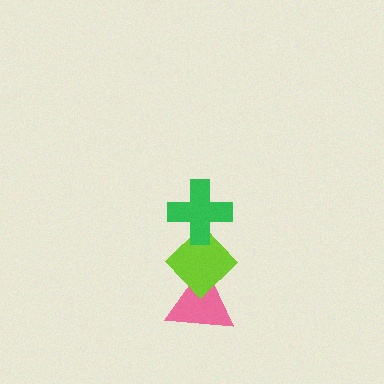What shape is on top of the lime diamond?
The green cross is on top of the lime diamond.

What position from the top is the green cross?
The green cross is 1st from the top.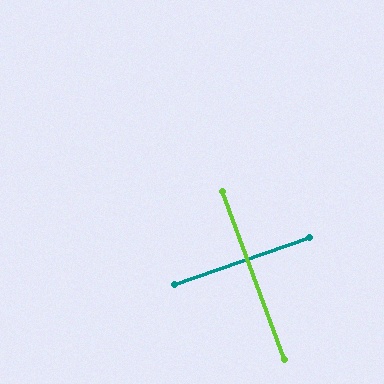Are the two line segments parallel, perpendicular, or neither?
Perpendicular — they meet at approximately 89°.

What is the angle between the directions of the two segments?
Approximately 89 degrees.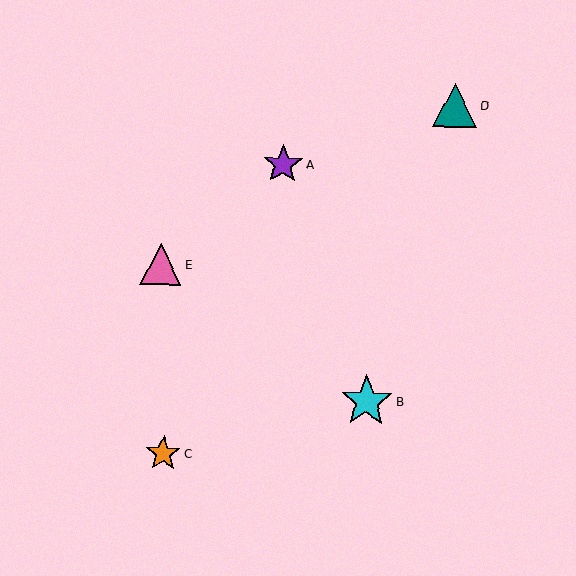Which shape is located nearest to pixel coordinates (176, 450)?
The orange star (labeled C) at (163, 453) is nearest to that location.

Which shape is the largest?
The cyan star (labeled B) is the largest.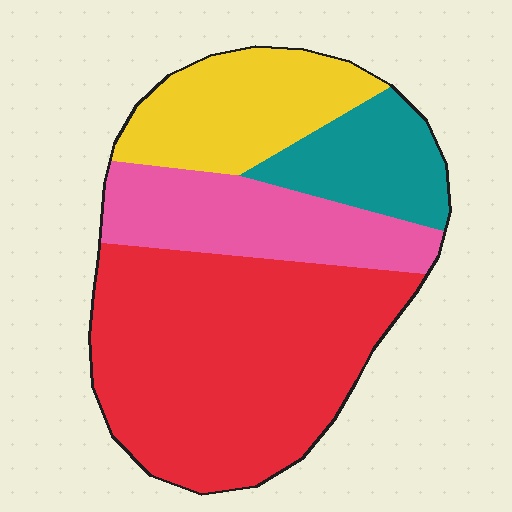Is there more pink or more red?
Red.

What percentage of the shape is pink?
Pink takes up between a sixth and a third of the shape.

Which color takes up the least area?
Teal, at roughly 15%.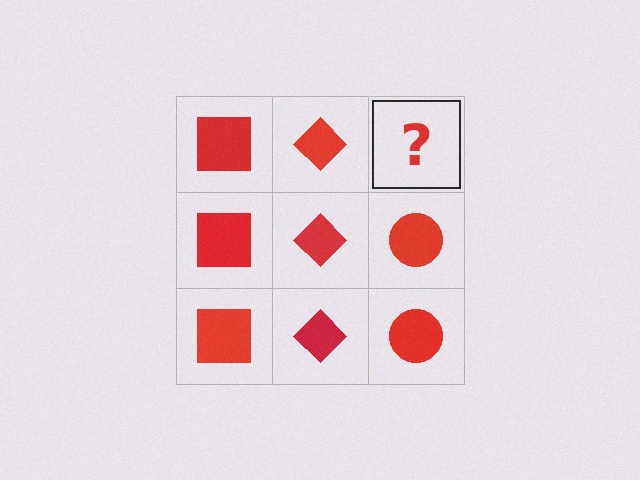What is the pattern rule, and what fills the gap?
The rule is that each column has a consistent shape. The gap should be filled with a red circle.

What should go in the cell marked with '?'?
The missing cell should contain a red circle.